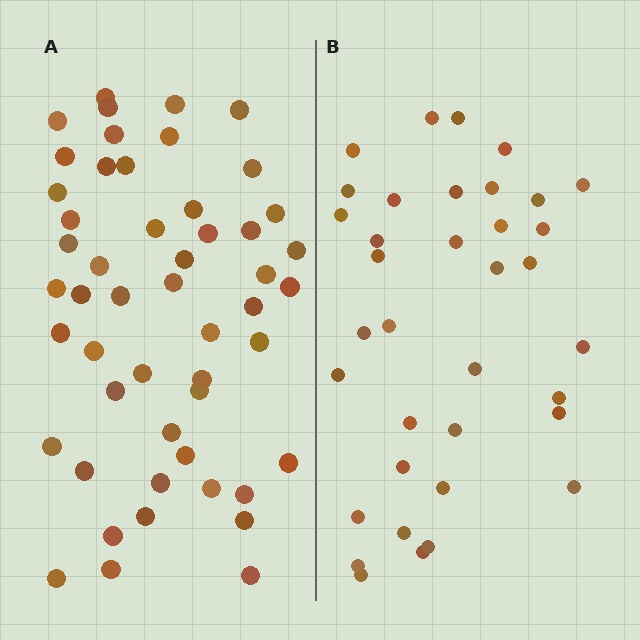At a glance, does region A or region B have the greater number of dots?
Region A (the left region) has more dots.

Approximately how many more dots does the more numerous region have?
Region A has approximately 15 more dots than region B.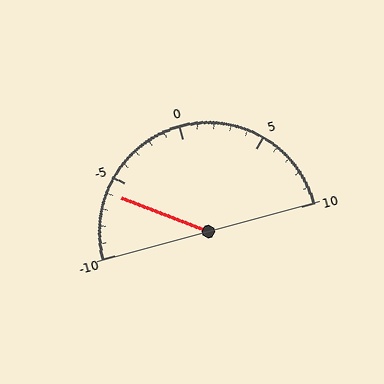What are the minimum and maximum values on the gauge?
The gauge ranges from -10 to 10.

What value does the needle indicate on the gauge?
The needle indicates approximately -6.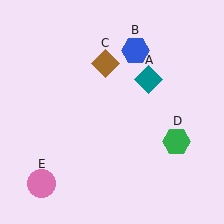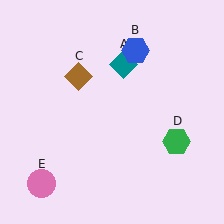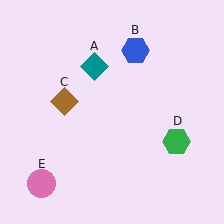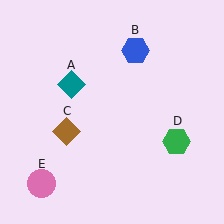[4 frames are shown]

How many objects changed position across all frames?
2 objects changed position: teal diamond (object A), brown diamond (object C).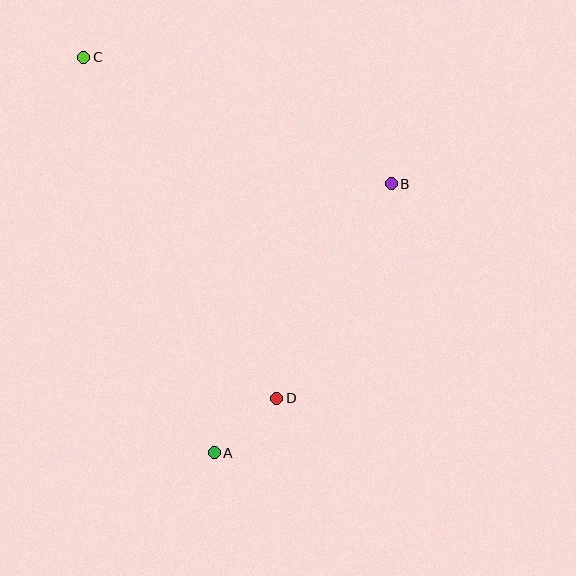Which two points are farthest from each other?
Points A and C are farthest from each other.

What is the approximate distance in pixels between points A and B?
The distance between A and B is approximately 322 pixels.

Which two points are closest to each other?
Points A and D are closest to each other.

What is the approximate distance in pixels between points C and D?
The distance between C and D is approximately 392 pixels.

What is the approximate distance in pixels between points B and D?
The distance between B and D is approximately 244 pixels.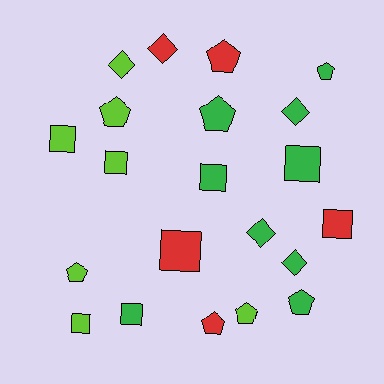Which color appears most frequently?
Green, with 9 objects.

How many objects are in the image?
There are 21 objects.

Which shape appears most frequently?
Square, with 8 objects.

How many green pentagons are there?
There are 3 green pentagons.